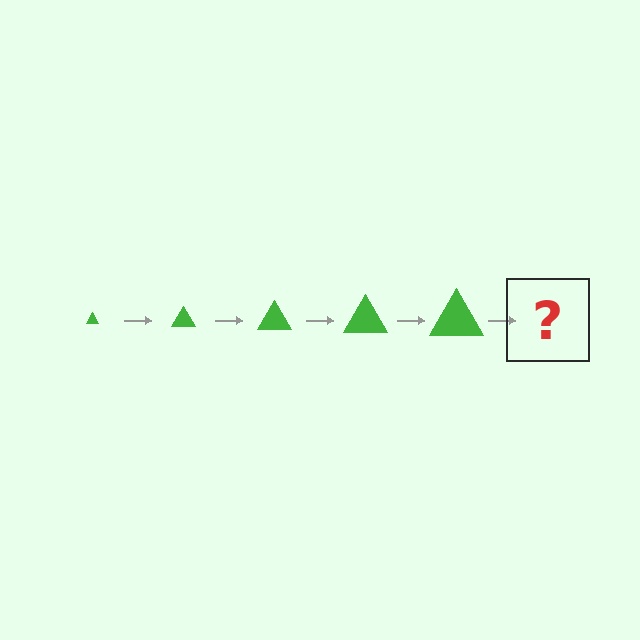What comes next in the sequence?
The next element should be a green triangle, larger than the previous one.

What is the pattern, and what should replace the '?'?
The pattern is that the triangle gets progressively larger each step. The '?' should be a green triangle, larger than the previous one.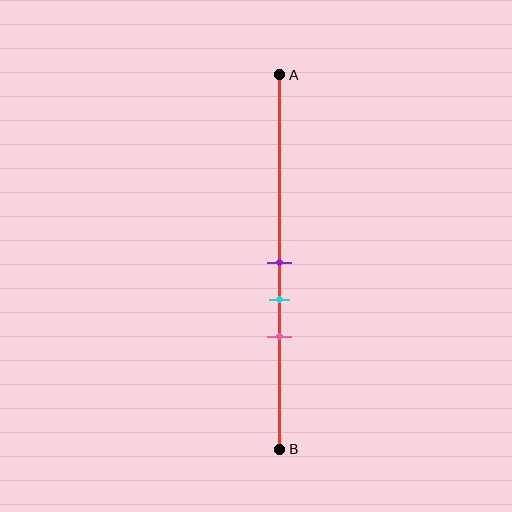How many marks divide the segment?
There are 3 marks dividing the segment.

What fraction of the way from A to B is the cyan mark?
The cyan mark is approximately 60% (0.6) of the way from A to B.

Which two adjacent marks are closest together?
The purple and cyan marks are the closest adjacent pair.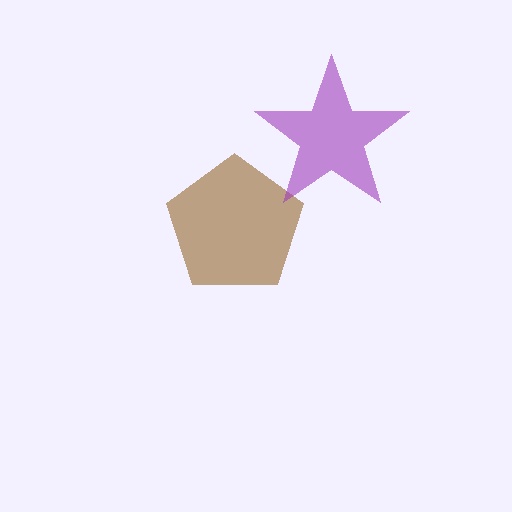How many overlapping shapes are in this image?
There are 2 overlapping shapes in the image.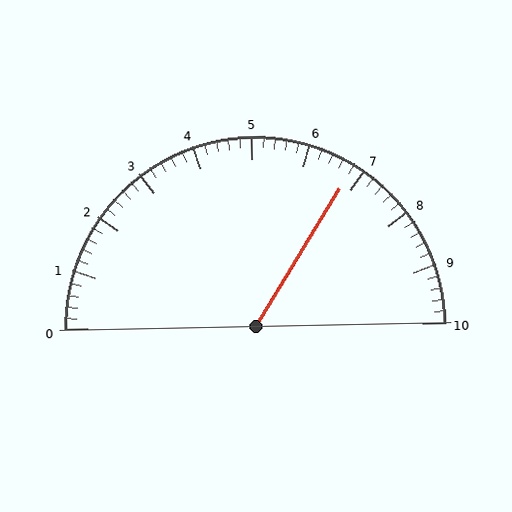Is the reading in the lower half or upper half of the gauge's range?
The reading is in the upper half of the range (0 to 10).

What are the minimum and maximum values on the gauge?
The gauge ranges from 0 to 10.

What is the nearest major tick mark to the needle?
The nearest major tick mark is 7.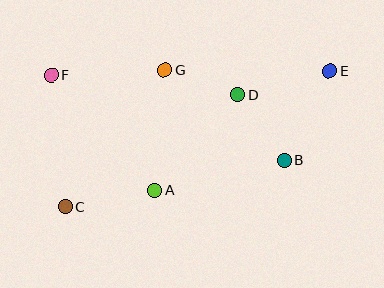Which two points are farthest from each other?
Points C and E are farthest from each other.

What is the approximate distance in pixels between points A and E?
The distance between A and E is approximately 212 pixels.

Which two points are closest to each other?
Points D and G are closest to each other.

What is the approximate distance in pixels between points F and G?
The distance between F and G is approximately 113 pixels.